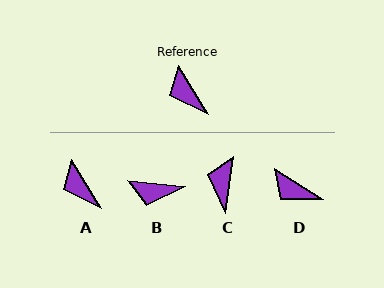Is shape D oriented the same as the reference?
No, it is off by about 26 degrees.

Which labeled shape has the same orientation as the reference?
A.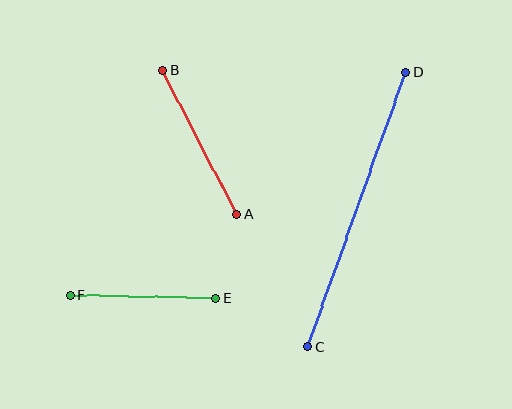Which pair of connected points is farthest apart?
Points C and D are farthest apart.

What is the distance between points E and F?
The distance is approximately 146 pixels.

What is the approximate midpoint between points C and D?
The midpoint is at approximately (357, 210) pixels.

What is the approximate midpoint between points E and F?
The midpoint is at approximately (143, 297) pixels.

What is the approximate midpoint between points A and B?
The midpoint is at approximately (200, 143) pixels.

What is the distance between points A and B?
The distance is approximately 162 pixels.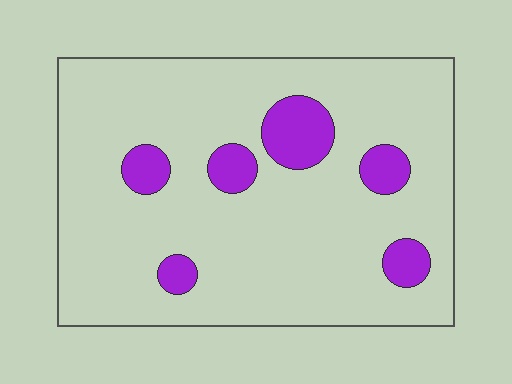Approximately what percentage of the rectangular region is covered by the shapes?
Approximately 15%.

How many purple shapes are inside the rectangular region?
6.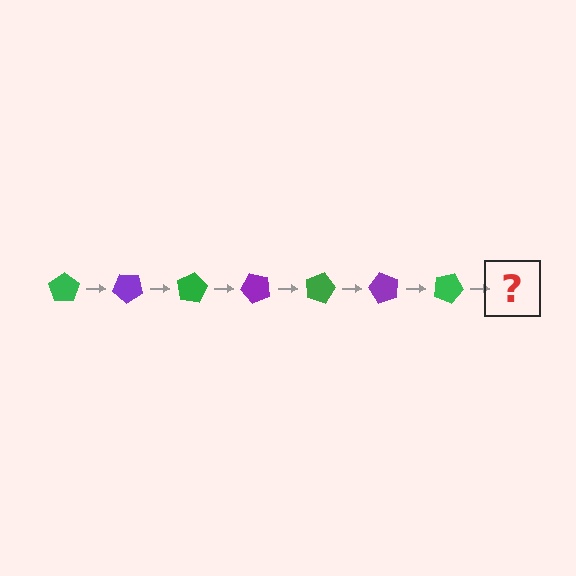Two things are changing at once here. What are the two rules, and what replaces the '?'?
The two rules are that it rotates 40 degrees each step and the color cycles through green and purple. The '?' should be a purple pentagon, rotated 280 degrees from the start.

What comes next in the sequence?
The next element should be a purple pentagon, rotated 280 degrees from the start.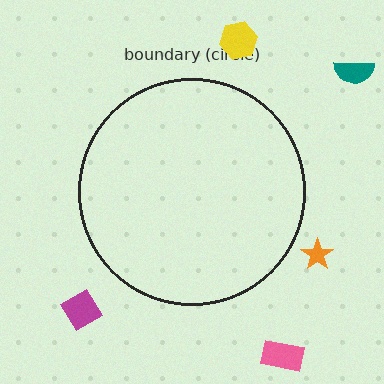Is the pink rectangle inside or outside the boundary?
Outside.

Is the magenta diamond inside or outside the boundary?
Outside.